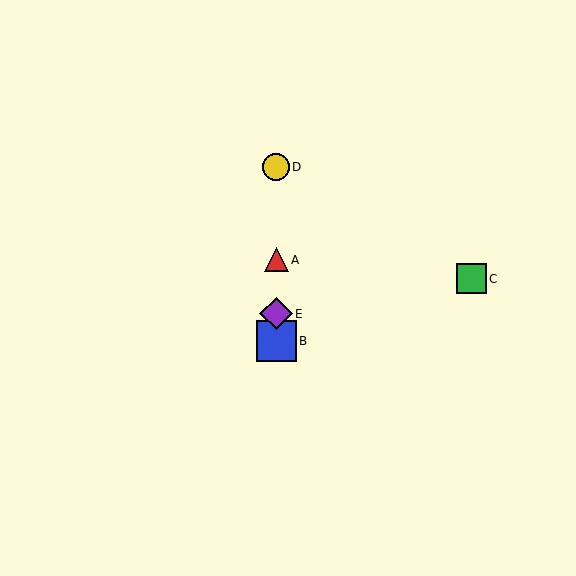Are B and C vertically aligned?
No, B is at x≈276 and C is at x≈472.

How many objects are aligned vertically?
4 objects (A, B, D, E) are aligned vertically.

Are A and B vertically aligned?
Yes, both are at x≈276.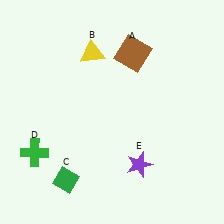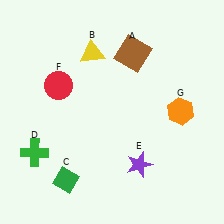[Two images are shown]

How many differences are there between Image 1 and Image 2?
There are 2 differences between the two images.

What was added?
A red circle (F), an orange hexagon (G) were added in Image 2.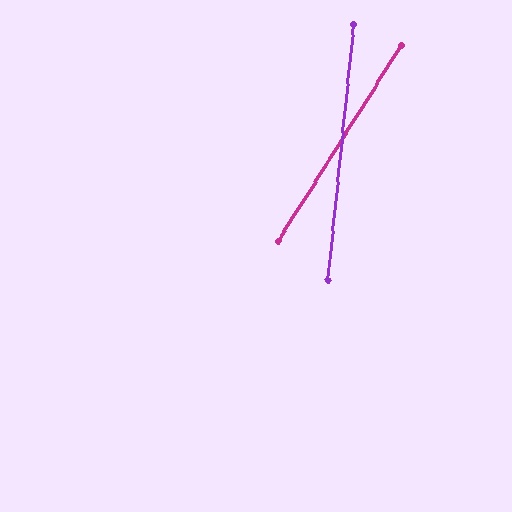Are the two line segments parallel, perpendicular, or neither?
Neither parallel nor perpendicular — they differ by about 26°.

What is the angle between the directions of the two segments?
Approximately 26 degrees.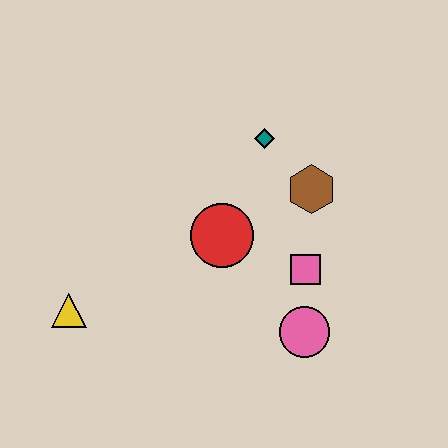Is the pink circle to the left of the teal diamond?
No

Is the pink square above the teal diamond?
No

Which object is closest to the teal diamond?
The brown hexagon is closest to the teal diamond.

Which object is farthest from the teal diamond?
The yellow triangle is farthest from the teal diamond.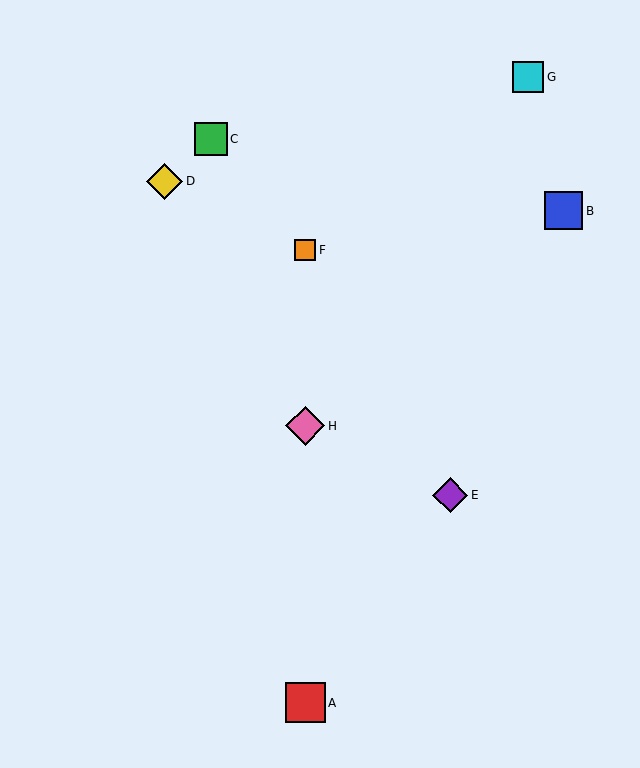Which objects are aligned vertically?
Objects A, F, H are aligned vertically.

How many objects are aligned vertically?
3 objects (A, F, H) are aligned vertically.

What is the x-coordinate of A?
Object A is at x≈305.